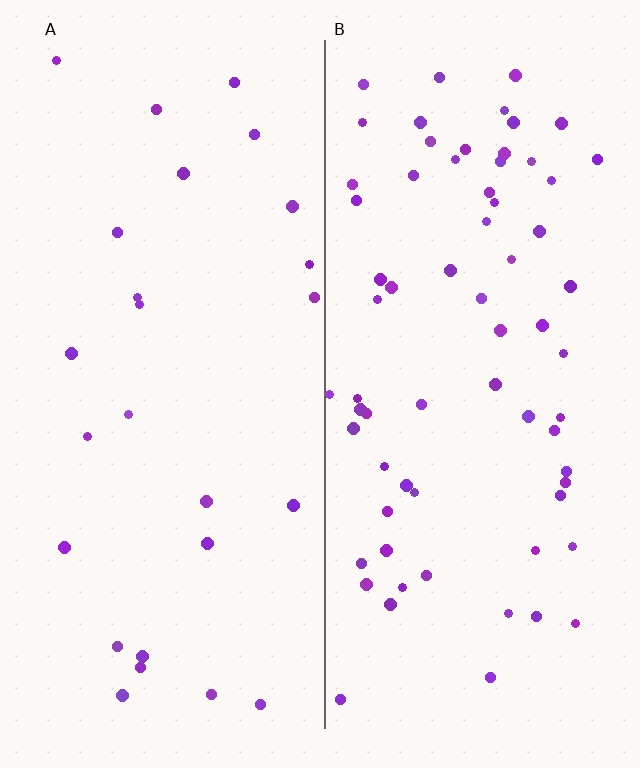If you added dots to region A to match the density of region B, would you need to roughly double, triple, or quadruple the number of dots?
Approximately triple.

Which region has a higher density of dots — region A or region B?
B (the right).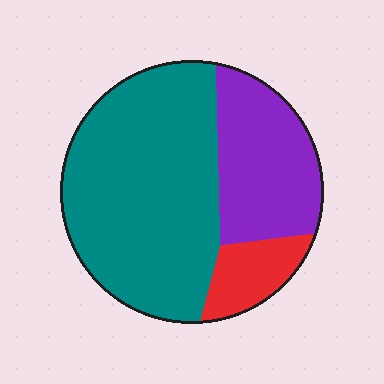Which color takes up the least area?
Red, at roughly 10%.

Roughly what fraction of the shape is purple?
Purple covers roughly 30% of the shape.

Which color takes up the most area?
Teal, at roughly 60%.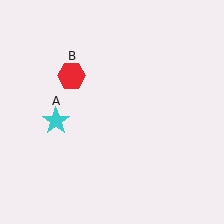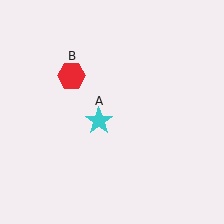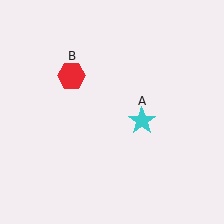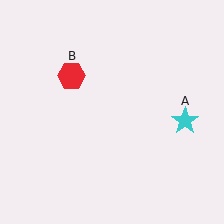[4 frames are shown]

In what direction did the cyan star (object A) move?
The cyan star (object A) moved right.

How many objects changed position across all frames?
1 object changed position: cyan star (object A).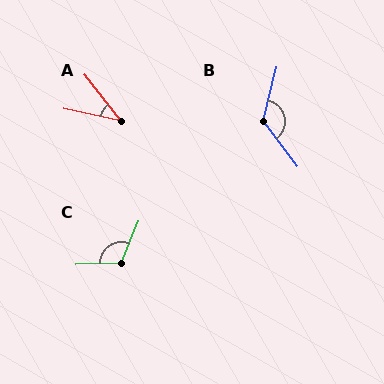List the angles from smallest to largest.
A (39°), C (114°), B (128°).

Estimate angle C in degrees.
Approximately 114 degrees.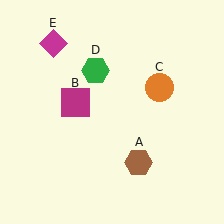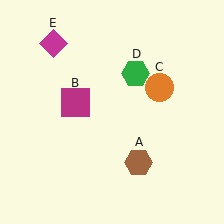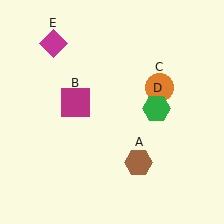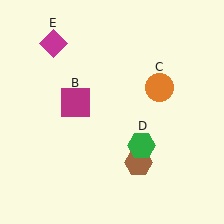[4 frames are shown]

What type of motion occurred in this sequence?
The green hexagon (object D) rotated clockwise around the center of the scene.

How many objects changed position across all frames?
1 object changed position: green hexagon (object D).